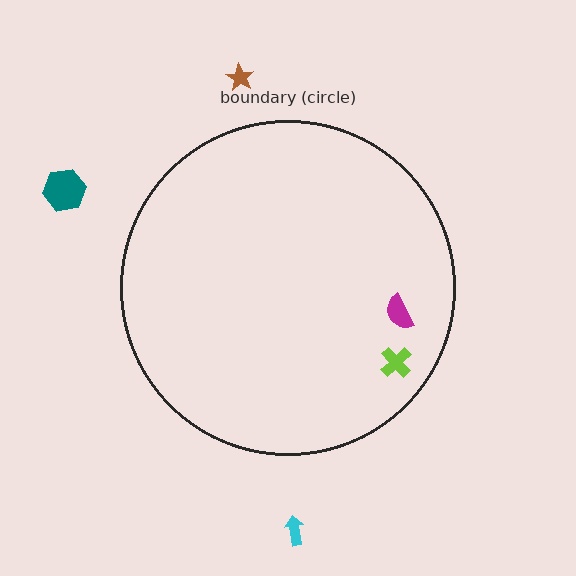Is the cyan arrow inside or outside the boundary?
Outside.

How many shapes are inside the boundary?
2 inside, 3 outside.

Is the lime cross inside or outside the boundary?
Inside.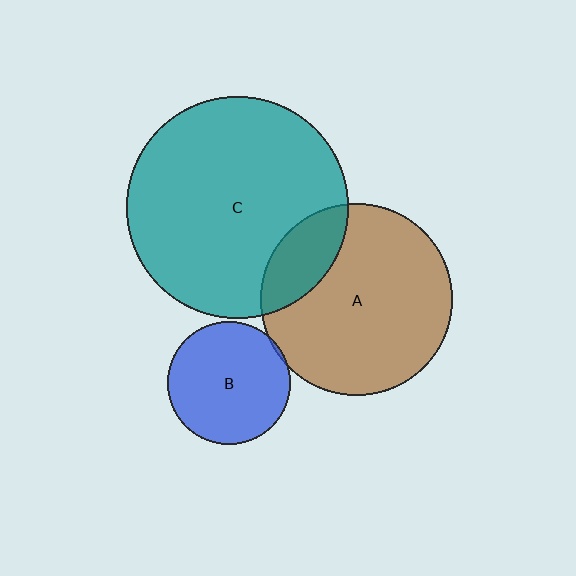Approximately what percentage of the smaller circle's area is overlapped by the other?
Approximately 20%.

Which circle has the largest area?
Circle C (teal).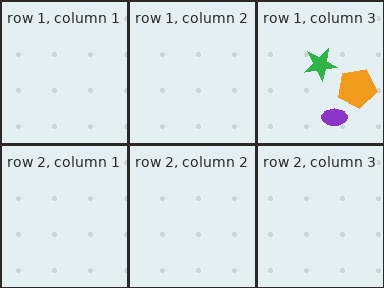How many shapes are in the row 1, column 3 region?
3.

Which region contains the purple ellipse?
The row 1, column 3 region.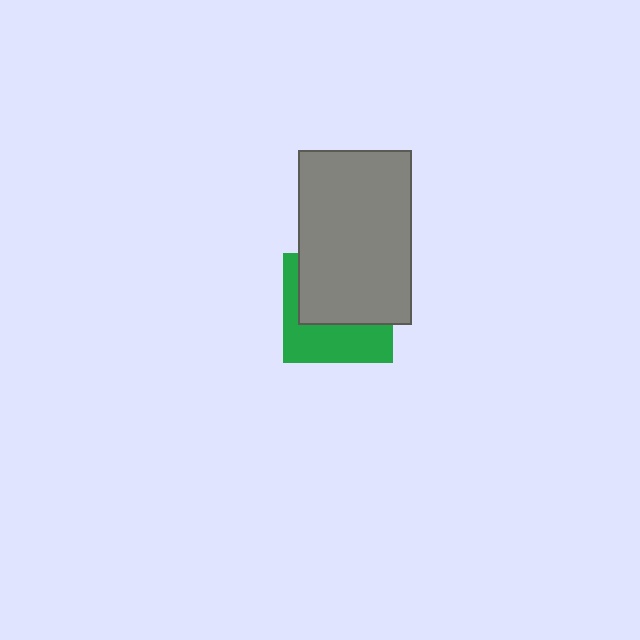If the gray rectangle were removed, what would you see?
You would see the complete green square.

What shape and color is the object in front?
The object in front is a gray rectangle.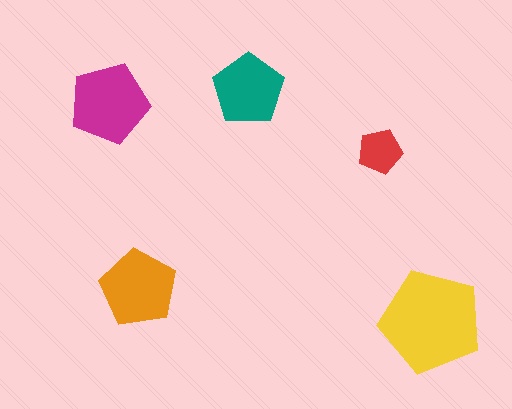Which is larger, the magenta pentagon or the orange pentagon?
The magenta one.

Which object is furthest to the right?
The yellow pentagon is rightmost.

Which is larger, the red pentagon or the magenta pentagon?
The magenta one.